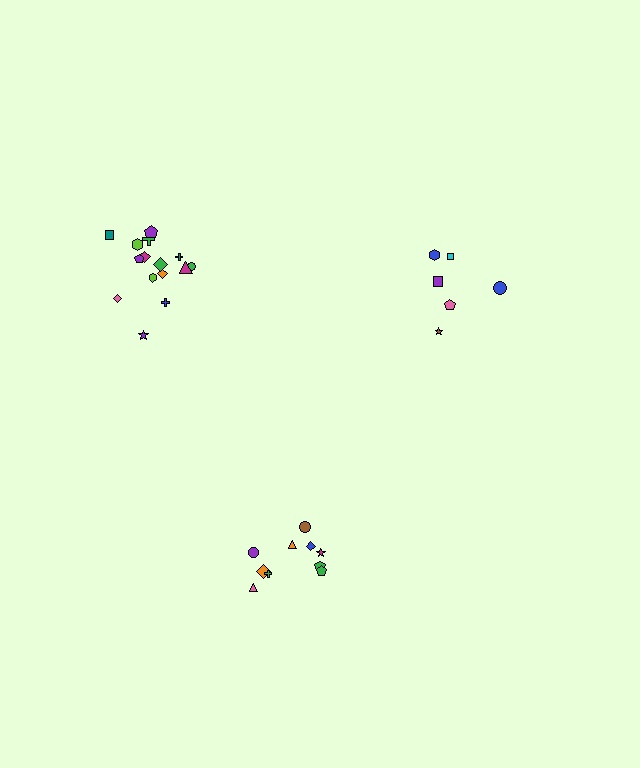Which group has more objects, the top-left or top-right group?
The top-left group.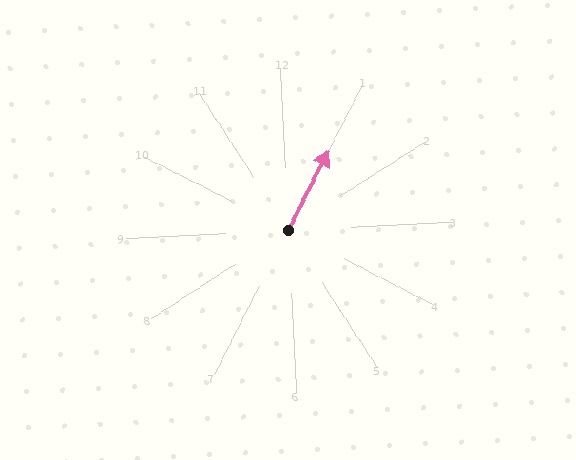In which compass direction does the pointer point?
Northeast.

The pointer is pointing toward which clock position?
Roughly 1 o'clock.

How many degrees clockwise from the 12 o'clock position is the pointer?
Approximately 30 degrees.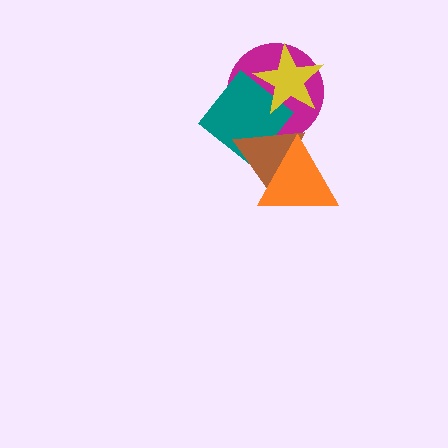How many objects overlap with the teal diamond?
4 objects overlap with the teal diamond.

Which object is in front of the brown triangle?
The orange triangle is in front of the brown triangle.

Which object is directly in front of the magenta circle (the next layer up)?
The teal diamond is directly in front of the magenta circle.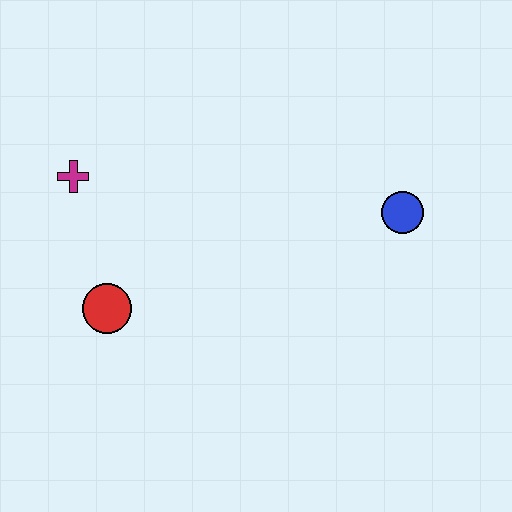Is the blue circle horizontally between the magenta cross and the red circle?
No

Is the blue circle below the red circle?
No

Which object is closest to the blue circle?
The red circle is closest to the blue circle.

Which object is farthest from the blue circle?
The magenta cross is farthest from the blue circle.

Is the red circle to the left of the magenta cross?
No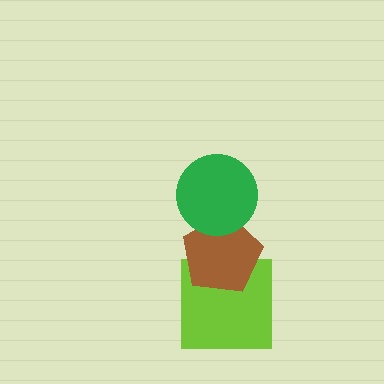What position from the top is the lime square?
The lime square is 3rd from the top.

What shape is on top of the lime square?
The brown pentagon is on top of the lime square.